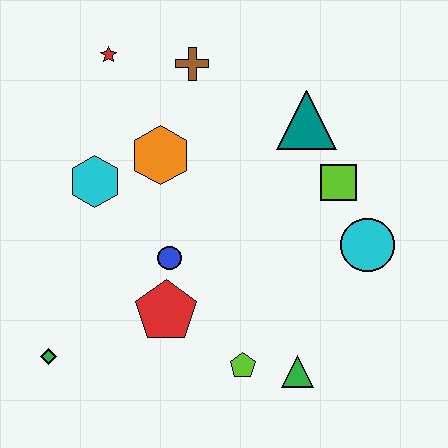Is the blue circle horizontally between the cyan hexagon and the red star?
No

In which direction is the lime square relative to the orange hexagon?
The lime square is to the right of the orange hexagon.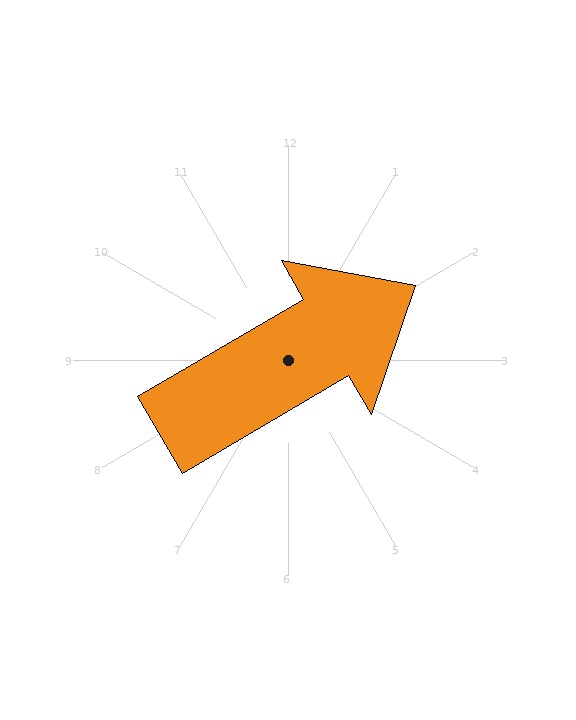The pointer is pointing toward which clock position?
Roughly 2 o'clock.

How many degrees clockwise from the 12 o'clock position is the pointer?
Approximately 60 degrees.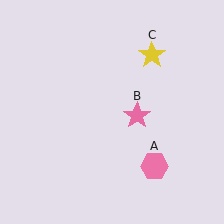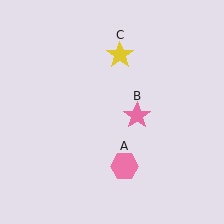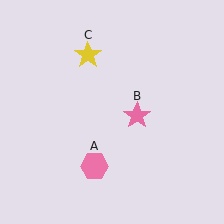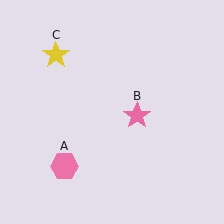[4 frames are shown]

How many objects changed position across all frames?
2 objects changed position: pink hexagon (object A), yellow star (object C).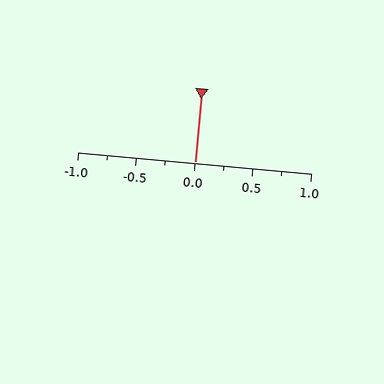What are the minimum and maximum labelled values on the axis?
The axis runs from -1.0 to 1.0.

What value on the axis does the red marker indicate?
The marker indicates approximately 0.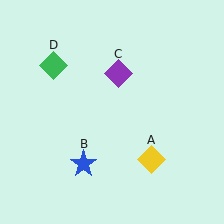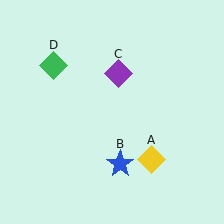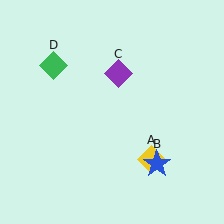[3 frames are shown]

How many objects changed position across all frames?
1 object changed position: blue star (object B).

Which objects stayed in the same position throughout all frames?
Yellow diamond (object A) and purple diamond (object C) and green diamond (object D) remained stationary.